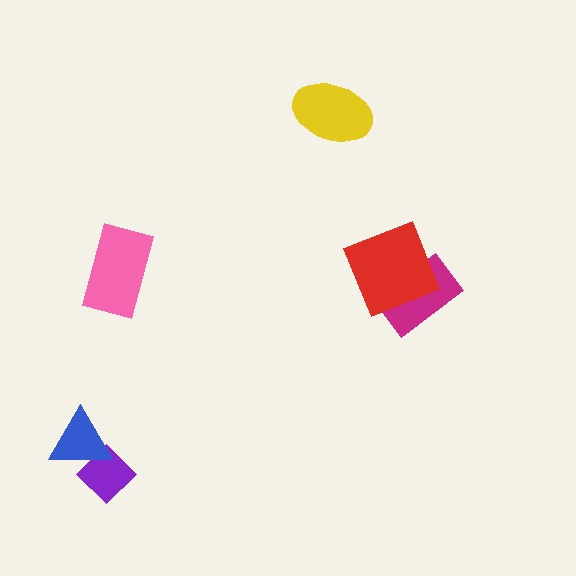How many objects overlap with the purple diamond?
1 object overlaps with the purple diamond.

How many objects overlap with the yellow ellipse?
0 objects overlap with the yellow ellipse.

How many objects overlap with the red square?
1 object overlaps with the red square.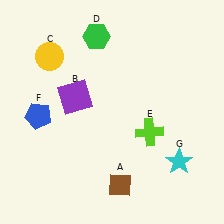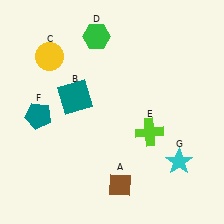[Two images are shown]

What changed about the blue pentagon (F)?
In Image 1, F is blue. In Image 2, it changed to teal.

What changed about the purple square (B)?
In Image 1, B is purple. In Image 2, it changed to teal.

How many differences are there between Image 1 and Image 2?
There are 2 differences between the two images.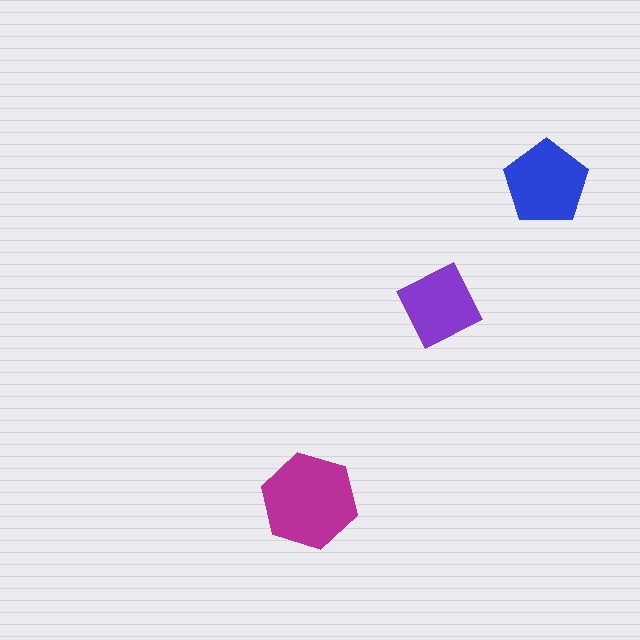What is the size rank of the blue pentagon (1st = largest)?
2nd.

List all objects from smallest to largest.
The purple square, the blue pentagon, the magenta hexagon.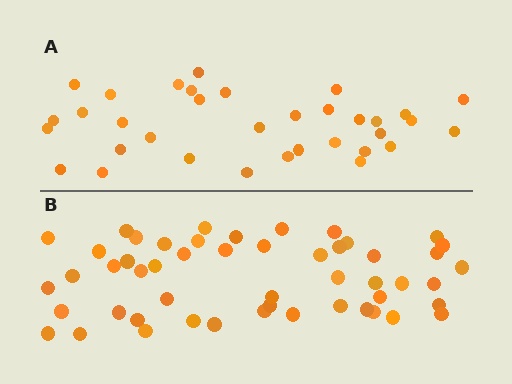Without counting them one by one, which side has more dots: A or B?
Region B (the bottom region) has more dots.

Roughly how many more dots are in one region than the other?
Region B has approximately 15 more dots than region A.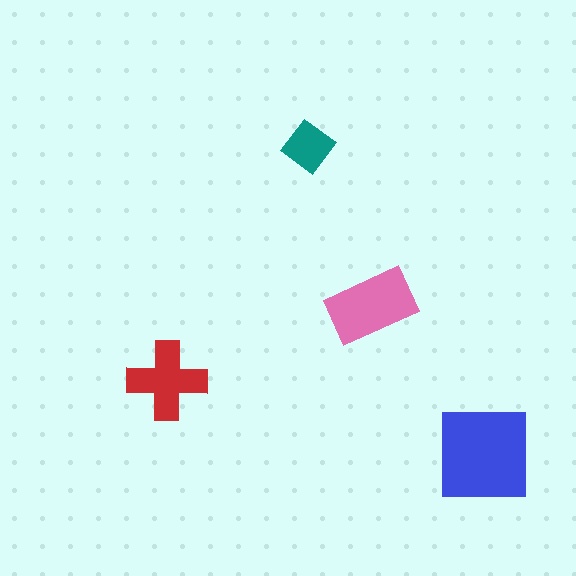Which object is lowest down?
The blue square is bottommost.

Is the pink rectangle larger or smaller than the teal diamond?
Larger.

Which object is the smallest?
The teal diamond.